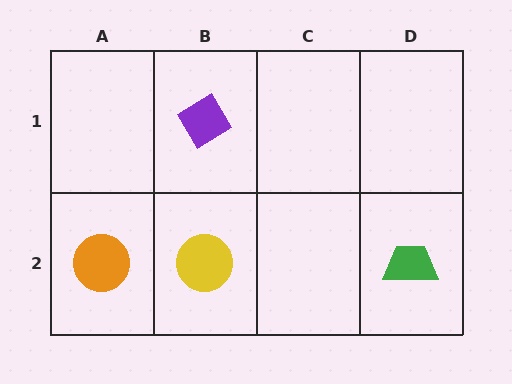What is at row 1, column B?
A purple diamond.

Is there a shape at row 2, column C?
No, that cell is empty.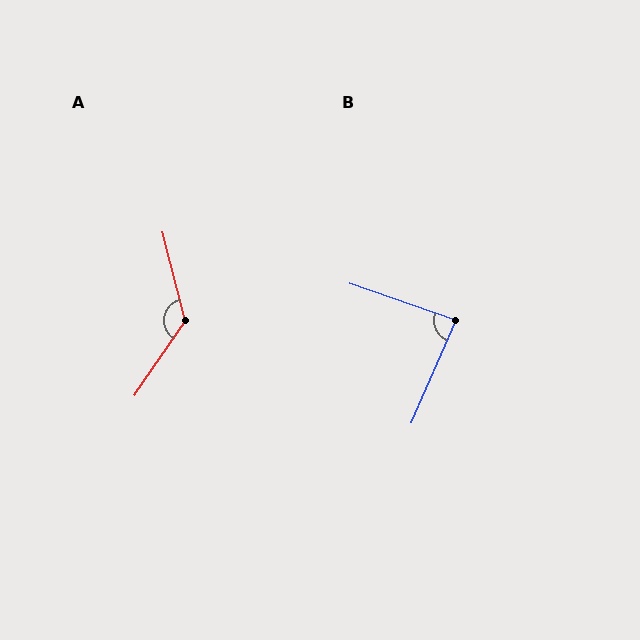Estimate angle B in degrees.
Approximately 86 degrees.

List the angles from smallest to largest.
B (86°), A (131°).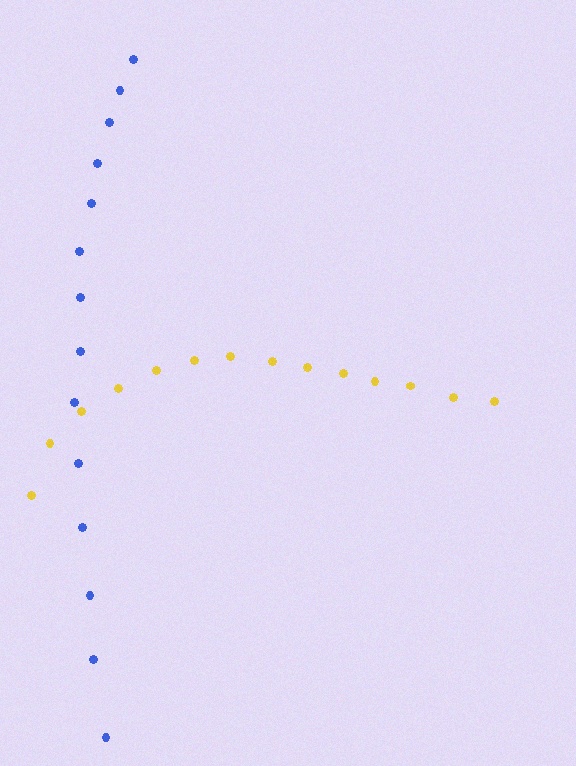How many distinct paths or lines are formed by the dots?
There are 2 distinct paths.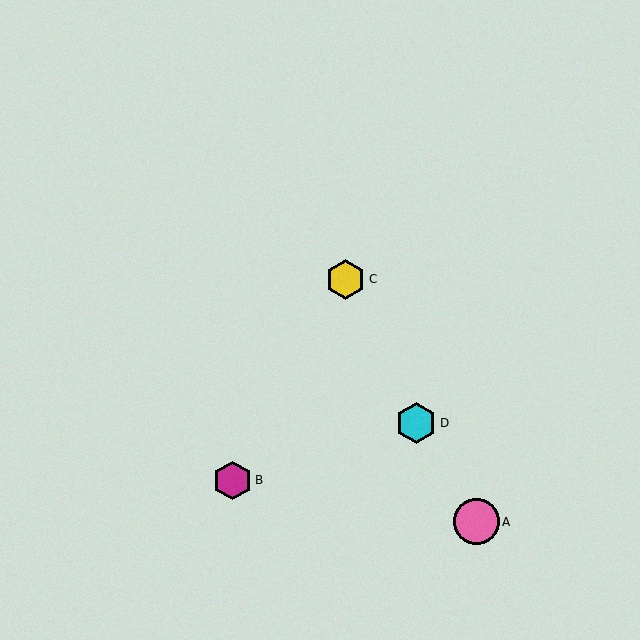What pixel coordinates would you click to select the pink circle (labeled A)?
Click at (476, 522) to select the pink circle A.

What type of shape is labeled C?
Shape C is a yellow hexagon.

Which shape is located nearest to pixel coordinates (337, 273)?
The yellow hexagon (labeled C) at (346, 279) is nearest to that location.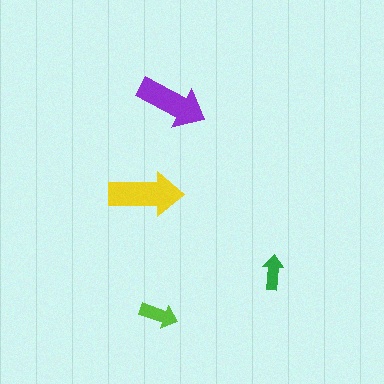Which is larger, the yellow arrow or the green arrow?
The yellow one.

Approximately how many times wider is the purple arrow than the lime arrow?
About 2 times wider.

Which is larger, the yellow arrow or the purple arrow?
The yellow one.